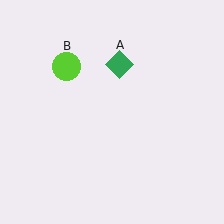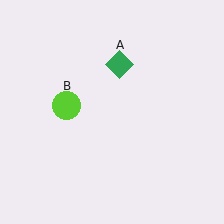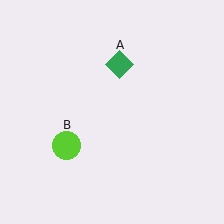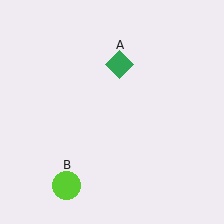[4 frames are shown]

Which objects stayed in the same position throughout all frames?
Green diamond (object A) remained stationary.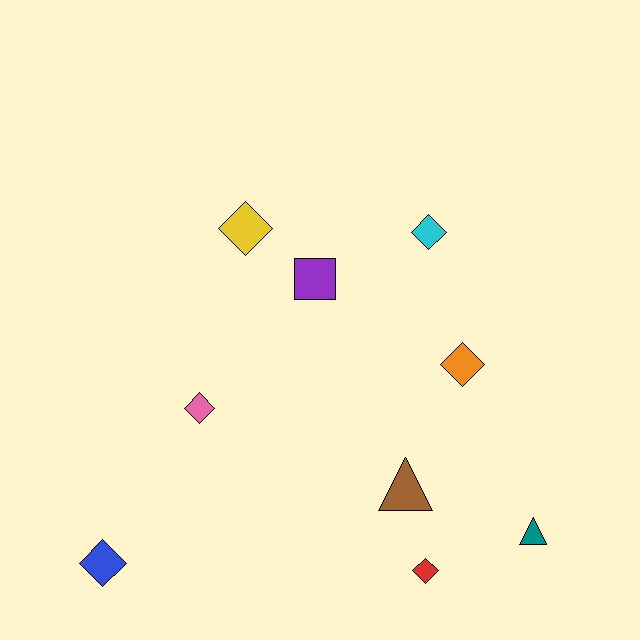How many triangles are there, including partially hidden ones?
There are 2 triangles.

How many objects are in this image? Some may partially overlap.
There are 9 objects.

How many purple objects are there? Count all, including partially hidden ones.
There is 1 purple object.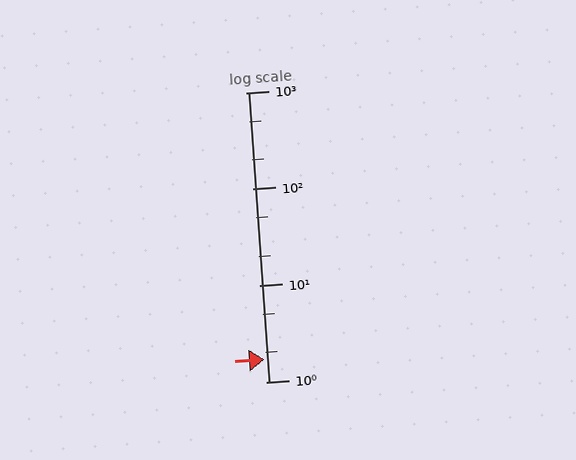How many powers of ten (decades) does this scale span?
The scale spans 3 decades, from 1 to 1000.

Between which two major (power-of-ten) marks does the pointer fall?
The pointer is between 1 and 10.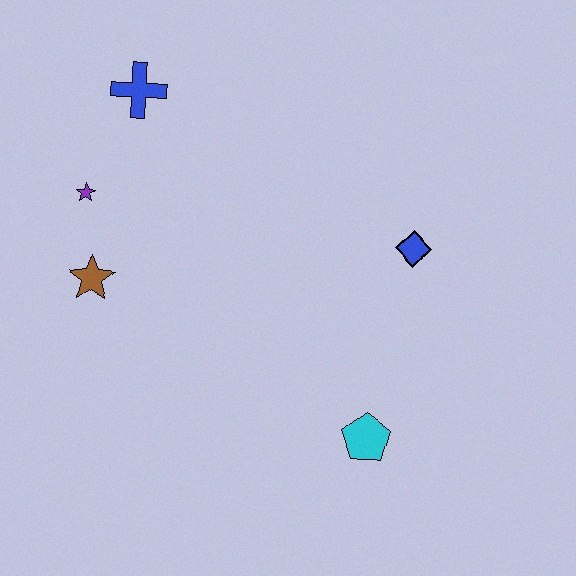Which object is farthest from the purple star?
The cyan pentagon is farthest from the purple star.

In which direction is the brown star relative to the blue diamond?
The brown star is to the left of the blue diamond.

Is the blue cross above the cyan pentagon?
Yes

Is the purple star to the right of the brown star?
No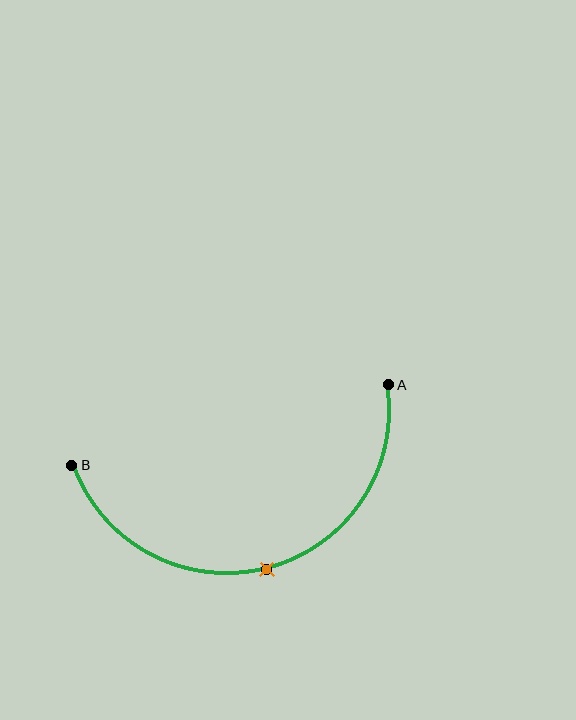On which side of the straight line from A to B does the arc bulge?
The arc bulges below the straight line connecting A and B.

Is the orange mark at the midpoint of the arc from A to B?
Yes. The orange mark lies on the arc at equal arc-length from both A and B — it is the arc midpoint.